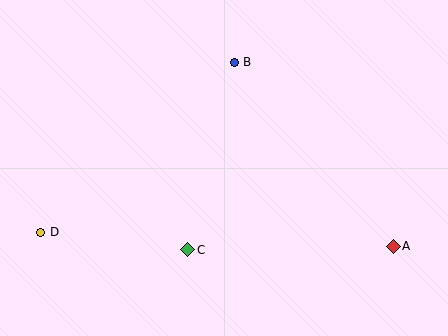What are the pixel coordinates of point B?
Point B is at (234, 62).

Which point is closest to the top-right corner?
Point B is closest to the top-right corner.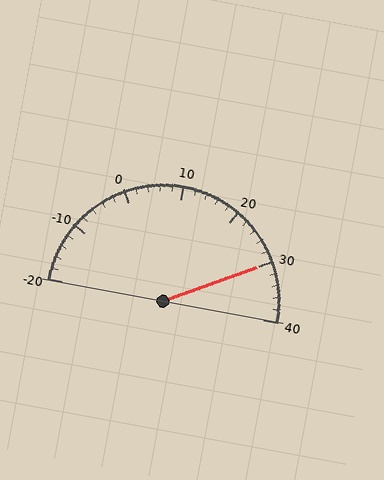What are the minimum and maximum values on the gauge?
The gauge ranges from -20 to 40.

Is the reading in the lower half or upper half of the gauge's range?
The reading is in the upper half of the range (-20 to 40).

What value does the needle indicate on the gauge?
The needle indicates approximately 30.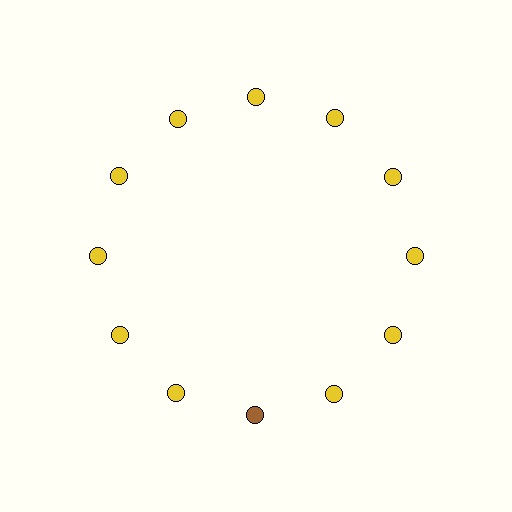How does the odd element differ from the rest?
It has a different color: brown instead of yellow.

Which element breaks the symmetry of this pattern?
The brown circle at roughly the 6 o'clock position breaks the symmetry. All other shapes are yellow circles.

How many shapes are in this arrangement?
There are 12 shapes arranged in a ring pattern.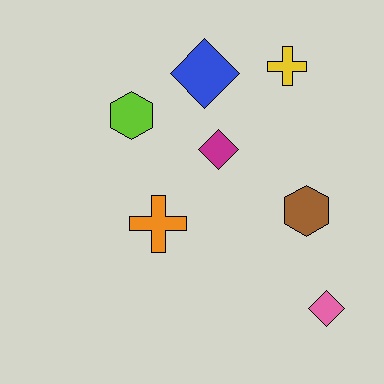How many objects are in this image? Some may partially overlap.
There are 7 objects.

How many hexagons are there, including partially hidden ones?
There are 2 hexagons.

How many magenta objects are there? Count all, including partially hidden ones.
There is 1 magenta object.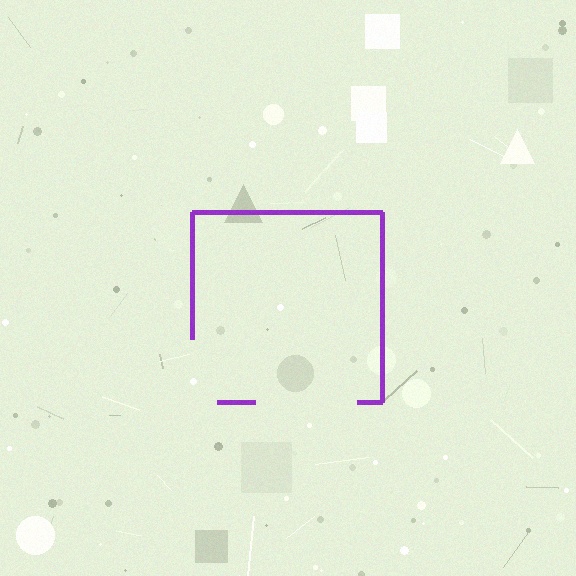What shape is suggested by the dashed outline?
The dashed outline suggests a square.